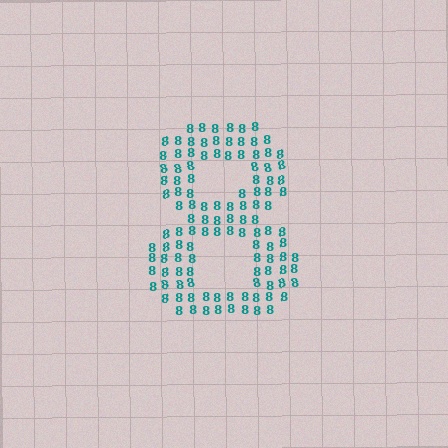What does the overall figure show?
The overall figure shows the digit 8.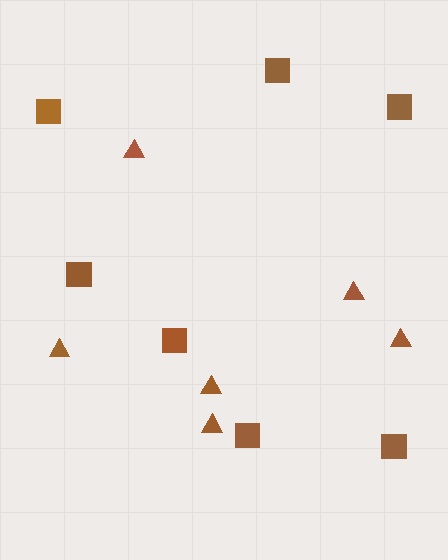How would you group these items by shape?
There are 2 groups: one group of triangles (6) and one group of squares (7).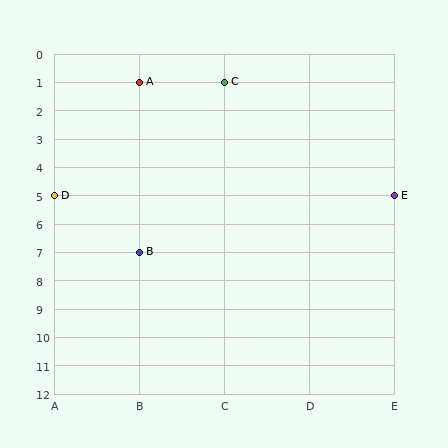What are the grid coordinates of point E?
Point E is at grid coordinates (E, 5).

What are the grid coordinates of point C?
Point C is at grid coordinates (C, 1).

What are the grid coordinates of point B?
Point B is at grid coordinates (B, 7).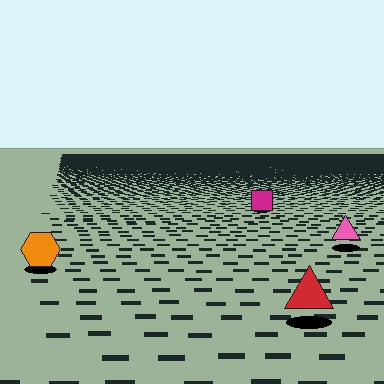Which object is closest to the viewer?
The red triangle is closest. The texture marks near it are larger and more spread out.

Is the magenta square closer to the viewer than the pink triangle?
No. The pink triangle is closer — you can tell from the texture gradient: the ground texture is coarser near it.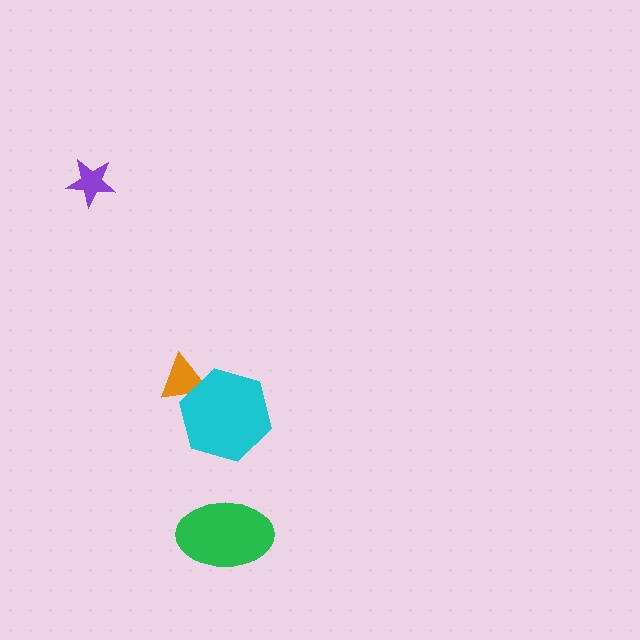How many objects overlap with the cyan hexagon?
1 object overlaps with the cyan hexagon.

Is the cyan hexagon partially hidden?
No, no other shape covers it.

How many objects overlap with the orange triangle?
1 object overlaps with the orange triangle.